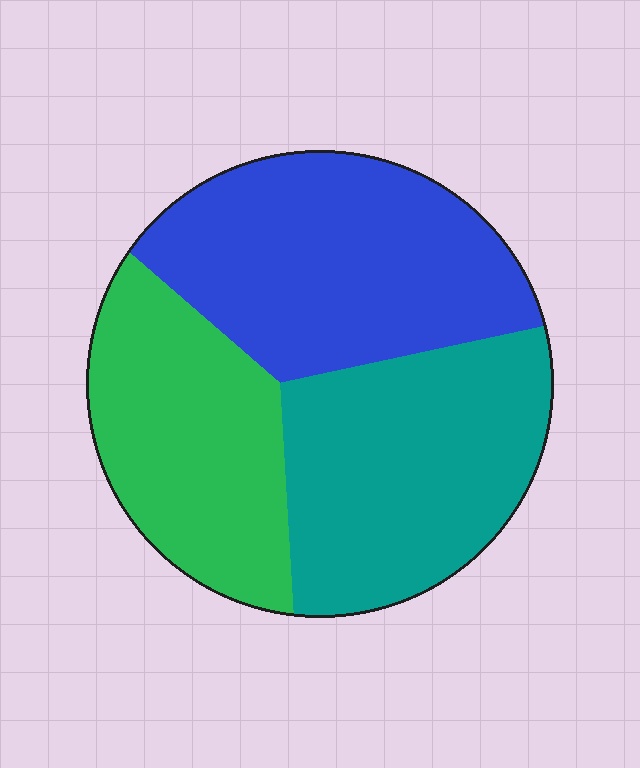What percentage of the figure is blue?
Blue takes up between a third and a half of the figure.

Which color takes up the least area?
Green, at roughly 30%.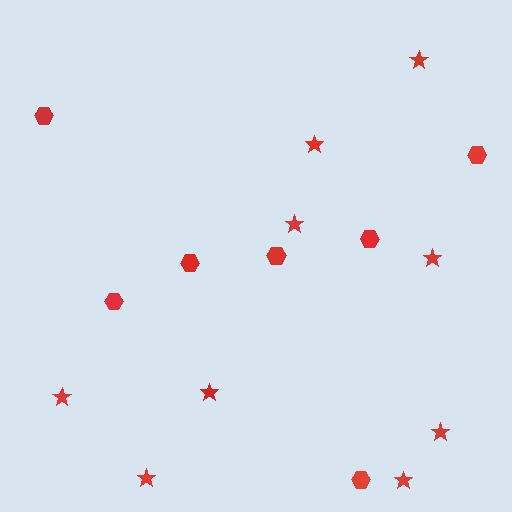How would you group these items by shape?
There are 2 groups: one group of stars (9) and one group of hexagons (7).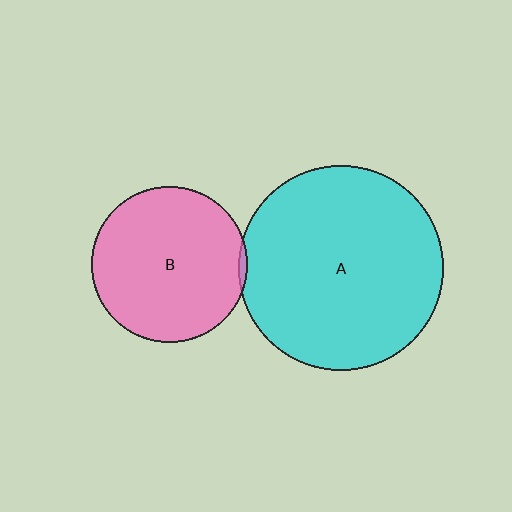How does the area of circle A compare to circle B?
Approximately 1.7 times.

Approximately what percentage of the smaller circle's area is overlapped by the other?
Approximately 5%.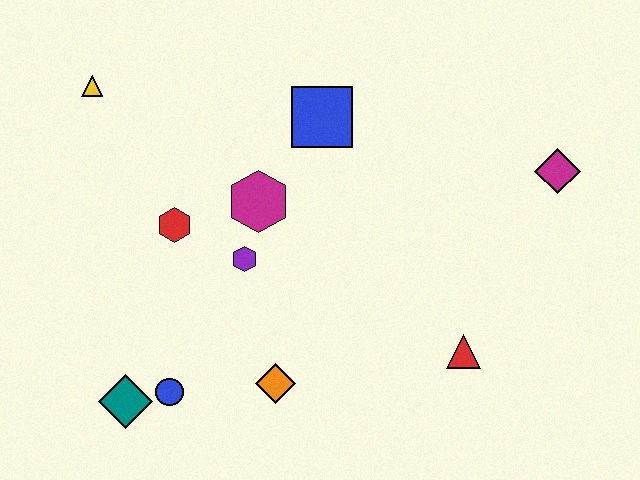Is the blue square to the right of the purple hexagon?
Yes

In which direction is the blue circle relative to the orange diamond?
The blue circle is to the left of the orange diamond.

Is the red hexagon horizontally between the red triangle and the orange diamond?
No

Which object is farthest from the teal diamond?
The magenta diamond is farthest from the teal diamond.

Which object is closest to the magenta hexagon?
The purple hexagon is closest to the magenta hexagon.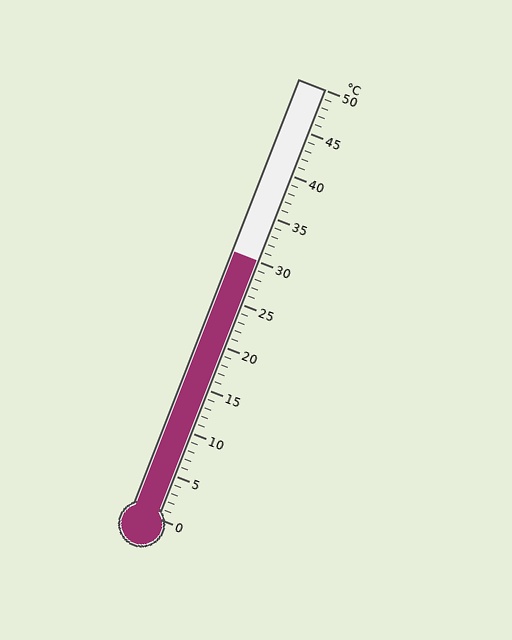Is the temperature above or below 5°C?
The temperature is above 5°C.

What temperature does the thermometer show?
The thermometer shows approximately 30°C.